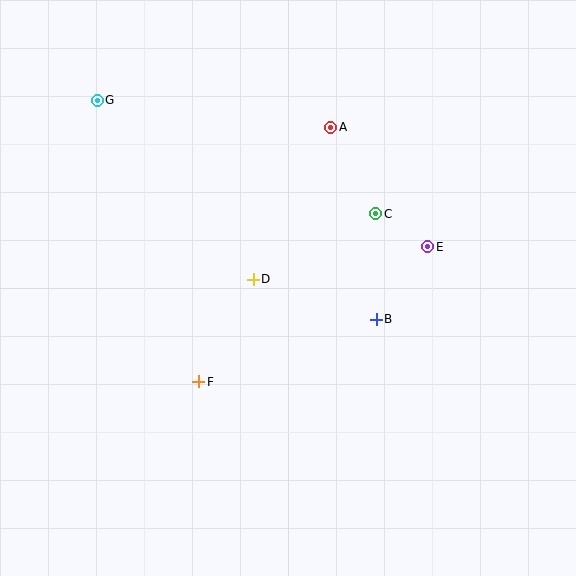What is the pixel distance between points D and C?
The distance between D and C is 139 pixels.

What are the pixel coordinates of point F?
Point F is at (199, 382).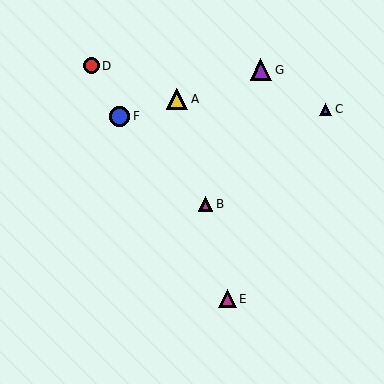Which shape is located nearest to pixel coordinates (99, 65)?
The red circle (labeled D) at (92, 66) is nearest to that location.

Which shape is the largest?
The yellow triangle (labeled A) is the largest.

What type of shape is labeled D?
Shape D is a red circle.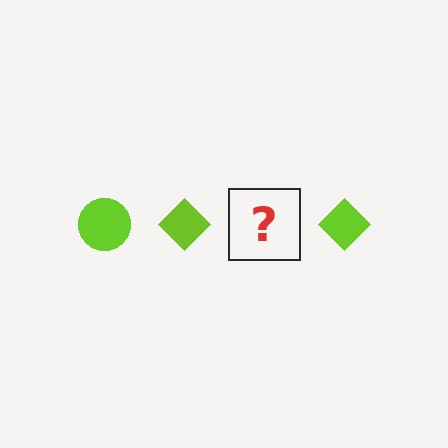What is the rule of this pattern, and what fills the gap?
The rule is that the pattern cycles through circle, diamond shapes in lime. The gap should be filled with a lime circle.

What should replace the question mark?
The question mark should be replaced with a lime circle.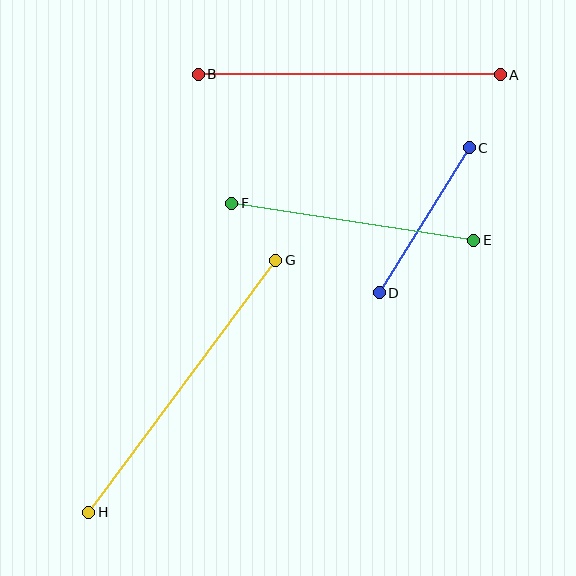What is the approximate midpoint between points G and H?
The midpoint is at approximately (182, 386) pixels.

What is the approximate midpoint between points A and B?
The midpoint is at approximately (349, 74) pixels.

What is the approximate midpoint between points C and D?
The midpoint is at approximately (424, 220) pixels.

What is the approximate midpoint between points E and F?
The midpoint is at approximately (353, 222) pixels.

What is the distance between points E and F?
The distance is approximately 245 pixels.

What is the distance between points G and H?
The distance is approximately 314 pixels.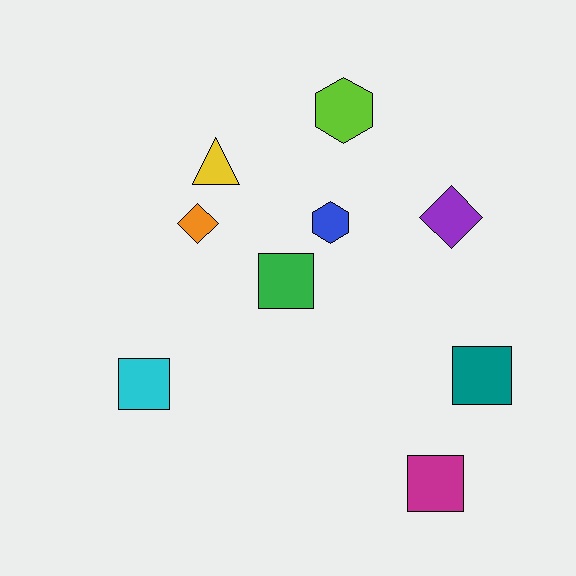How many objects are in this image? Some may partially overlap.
There are 9 objects.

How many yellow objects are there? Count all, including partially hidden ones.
There is 1 yellow object.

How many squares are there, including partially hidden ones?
There are 4 squares.